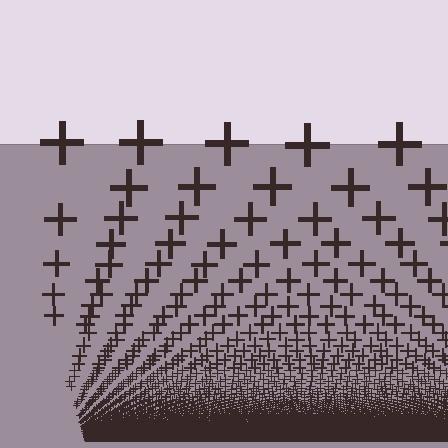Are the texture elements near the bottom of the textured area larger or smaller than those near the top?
Smaller. The gradient is inverted — elements near the bottom are smaller and denser.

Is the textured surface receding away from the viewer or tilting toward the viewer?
The surface appears to tilt toward the viewer. Texture elements get larger and sparser toward the top.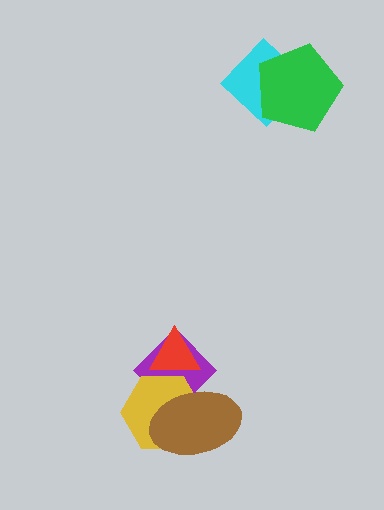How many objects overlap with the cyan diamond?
1 object overlaps with the cyan diamond.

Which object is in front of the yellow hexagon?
The brown ellipse is in front of the yellow hexagon.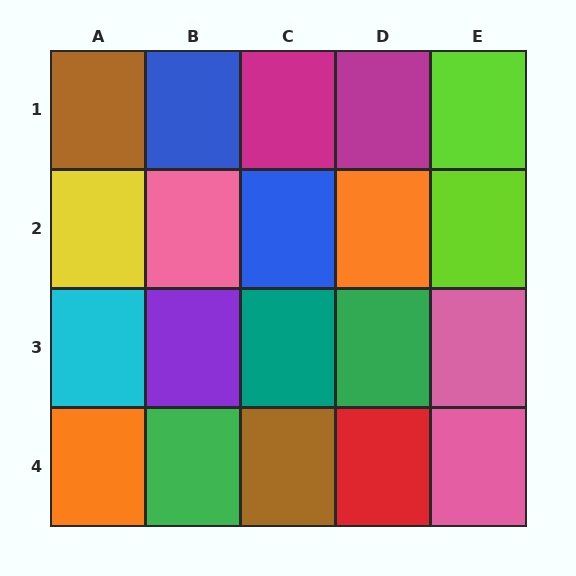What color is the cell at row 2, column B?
Pink.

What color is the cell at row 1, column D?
Magenta.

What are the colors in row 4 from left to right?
Orange, green, brown, red, pink.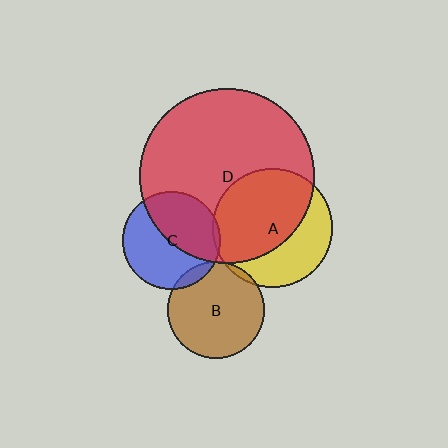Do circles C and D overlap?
Yes.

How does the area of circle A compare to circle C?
Approximately 1.5 times.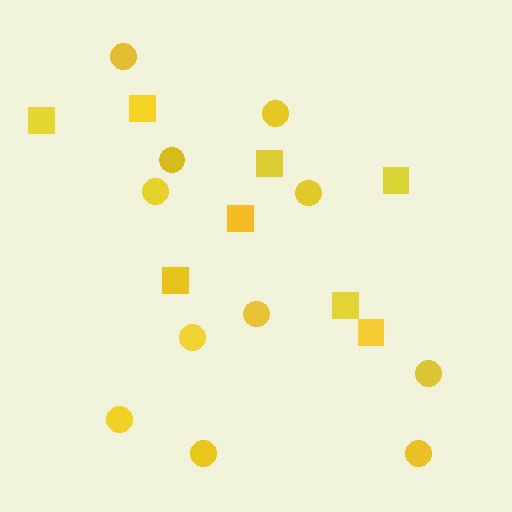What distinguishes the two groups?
There are 2 groups: one group of squares (8) and one group of circles (11).